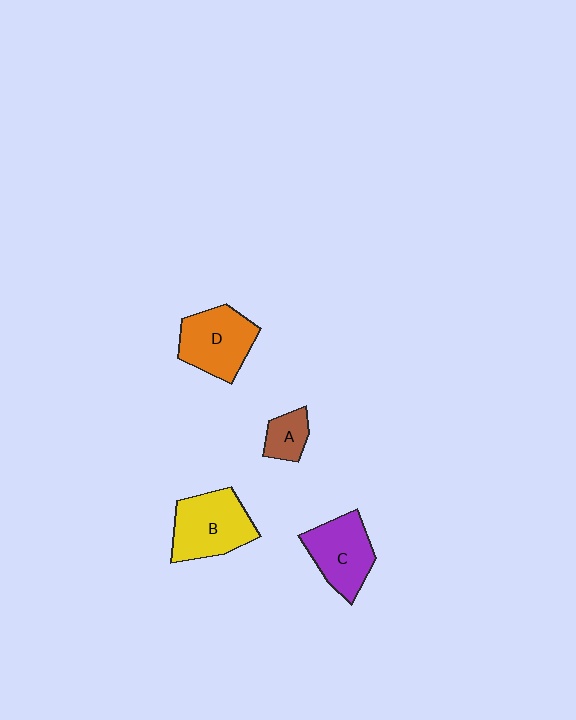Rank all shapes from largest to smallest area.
From largest to smallest: B (yellow), D (orange), C (purple), A (brown).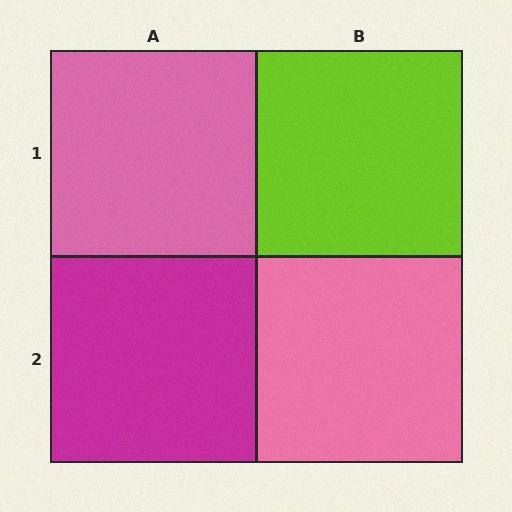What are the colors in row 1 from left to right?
Pink, lime.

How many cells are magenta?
1 cell is magenta.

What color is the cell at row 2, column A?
Magenta.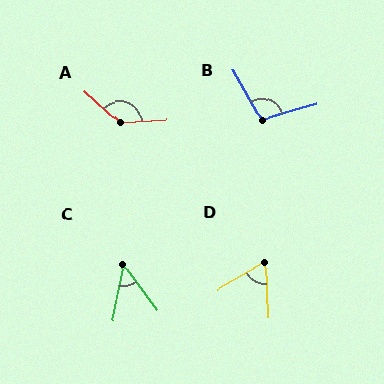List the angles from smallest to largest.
C (48°), D (63°), B (104°), A (135°).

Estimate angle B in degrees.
Approximately 104 degrees.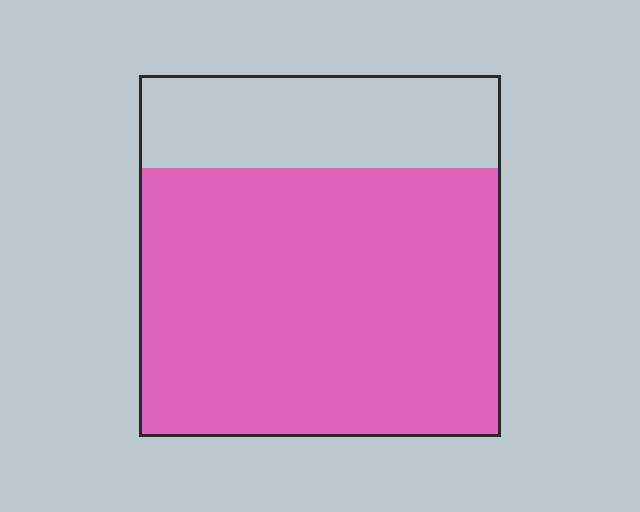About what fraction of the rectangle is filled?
About three quarters (3/4).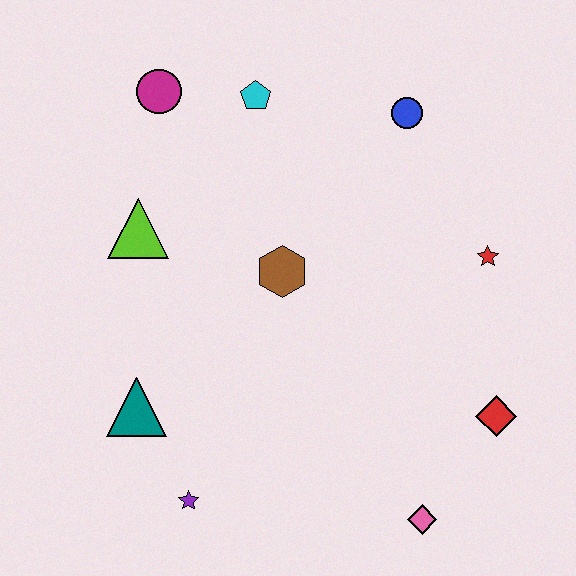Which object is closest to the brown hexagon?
The lime triangle is closest to the brown hexagon.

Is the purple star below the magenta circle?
Yes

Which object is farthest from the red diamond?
The magenta circle is farthest from the red diamond.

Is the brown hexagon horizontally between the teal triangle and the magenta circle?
No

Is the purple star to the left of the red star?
Yes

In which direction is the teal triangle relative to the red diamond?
The teal triangle is to the left of the red diamond.